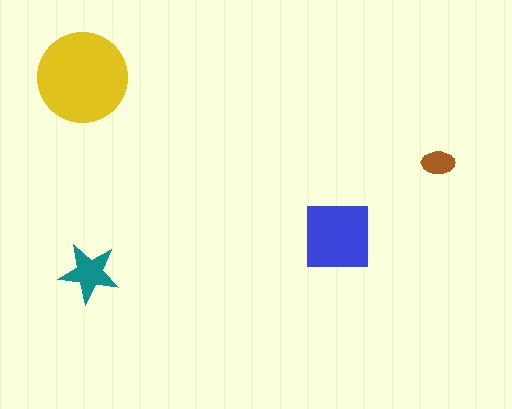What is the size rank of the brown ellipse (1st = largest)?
4th.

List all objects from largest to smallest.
The yellow circle, the blue square, the teal star, the brown ellipse.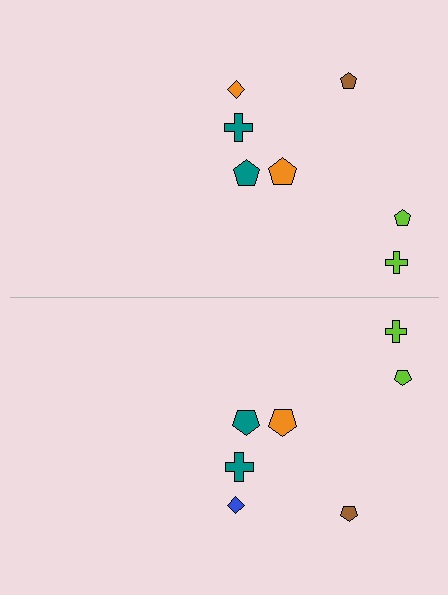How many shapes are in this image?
There are 14 shapes in this image.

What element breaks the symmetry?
The blue diamond on the bottom side breaks the symmetry — its mirror counterpart is orange.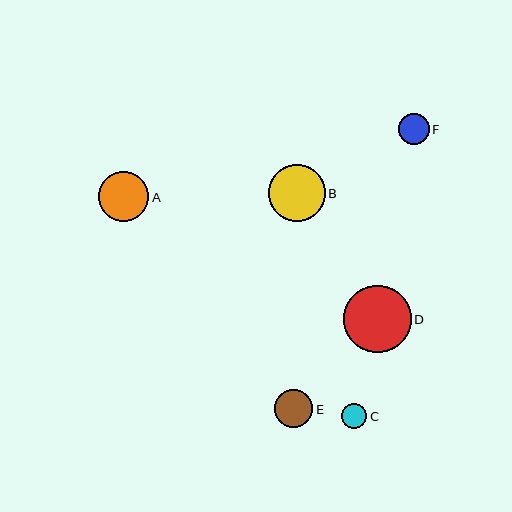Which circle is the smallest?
Circle C is the smallest with a size of approximately 26 pixels.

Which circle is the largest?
Circle D is the largest with a size of approximately 67 pixels.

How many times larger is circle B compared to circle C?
Circle B is approximately 2.2 times the size of circle C.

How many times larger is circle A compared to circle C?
Circle A is approximately 2.0 times the size of circle C.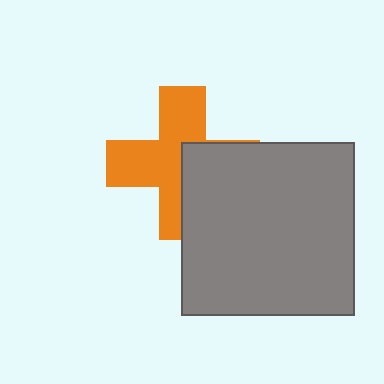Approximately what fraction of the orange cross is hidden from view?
Roughly 39% of the orange cross is hidden behind the gray square.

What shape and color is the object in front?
The object in front is a gray square.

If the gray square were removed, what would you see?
You would see the complete orange cross.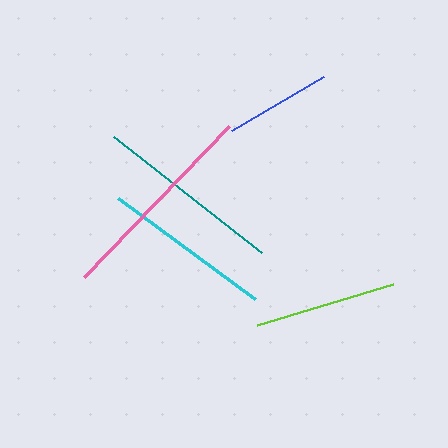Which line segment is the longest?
The pink line is the longest at approximately 209 pixels.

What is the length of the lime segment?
The lime segment is approximately 143 pixels long.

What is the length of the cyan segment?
The cyan segment is approximately 170 pixels long.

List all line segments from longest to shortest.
From longest to shortest: pink, teal, cyan, lime, blue.